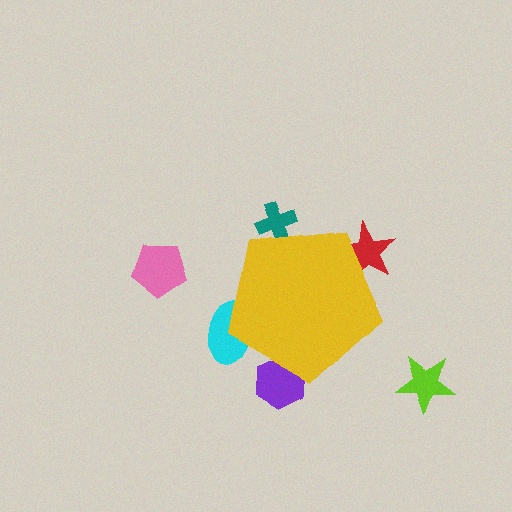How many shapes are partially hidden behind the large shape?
4 shapes are partially hidden.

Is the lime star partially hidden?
No, the lime star is fully visible.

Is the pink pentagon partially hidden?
No, the pink pentagon is fully visible.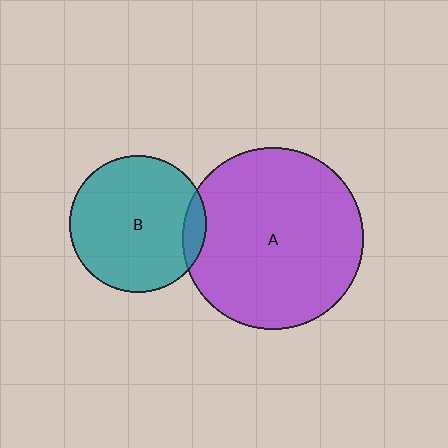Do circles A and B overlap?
Yes.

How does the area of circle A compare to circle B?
Approximately 1.8 times.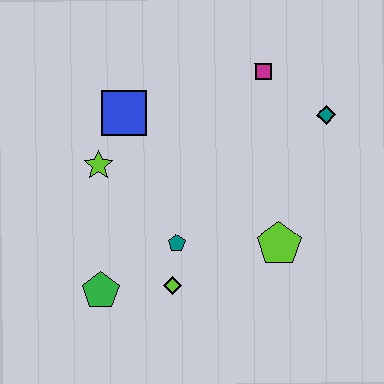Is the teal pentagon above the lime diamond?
Yes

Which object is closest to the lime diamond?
The teal pentagon is closest to the lime diamond.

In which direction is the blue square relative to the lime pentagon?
The blue square is to the left of the lime pentagon.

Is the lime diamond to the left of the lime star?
No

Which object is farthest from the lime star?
The teal diamond is farthest from the lime star.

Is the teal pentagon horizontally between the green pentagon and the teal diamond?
Yes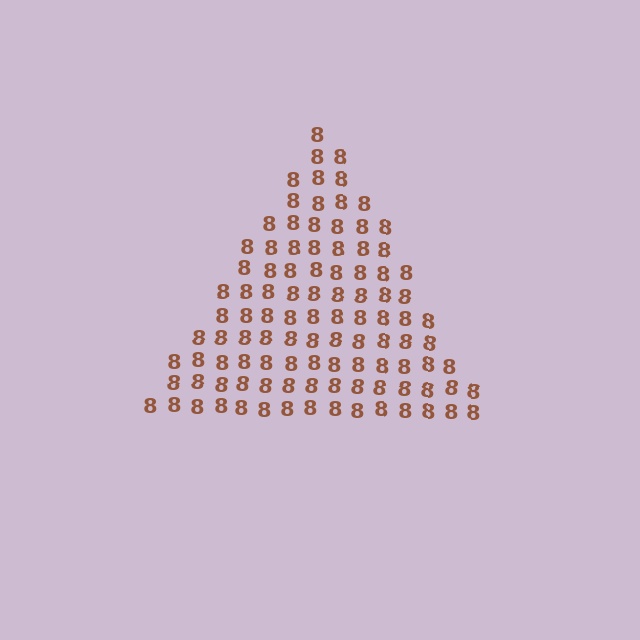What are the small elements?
The small elements are digit 8's.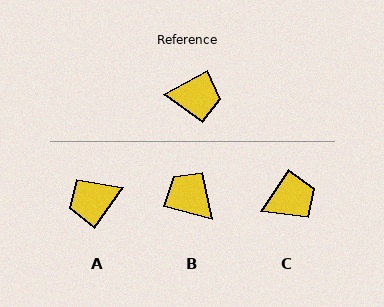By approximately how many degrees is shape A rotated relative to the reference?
Approximately 154 degrees clockwise.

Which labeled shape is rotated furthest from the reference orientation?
A, about 154 degrees away.